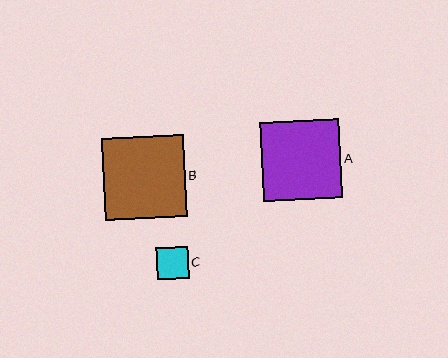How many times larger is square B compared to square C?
Square B is approximately 2.6 times the size of square C.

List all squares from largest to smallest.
From largest to smallest: B, A, C.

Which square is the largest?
Square B is the largest with a size of approximately 82 pixels.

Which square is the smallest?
Square C is the smallest with a size of approximately 32 pixels.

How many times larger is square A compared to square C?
Square A is approximately 2.5 times the size of square C.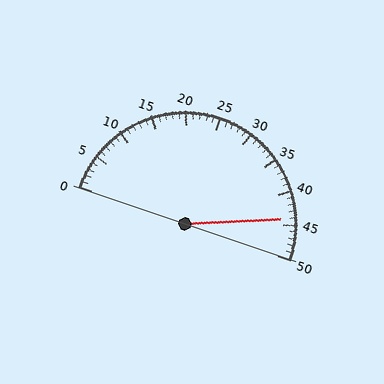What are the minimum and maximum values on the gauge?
The gauge ranges from 0 to 50.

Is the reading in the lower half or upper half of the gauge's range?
The reading is in the upper half of the range (0 to 50).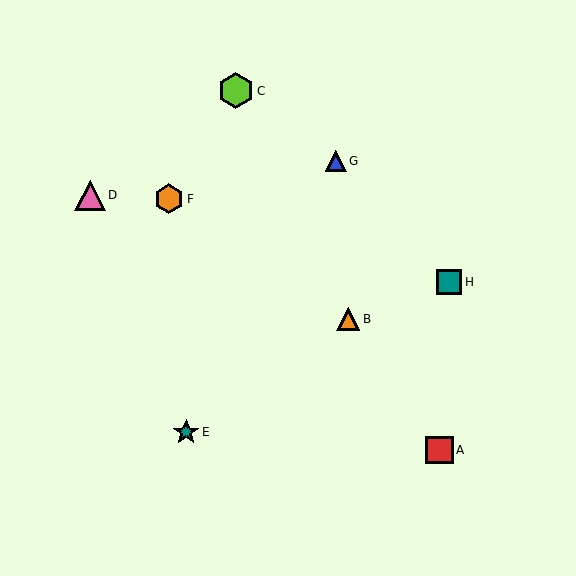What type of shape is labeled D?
Shape D is a pink triangle.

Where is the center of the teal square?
The center of the teal square is at (449, 282).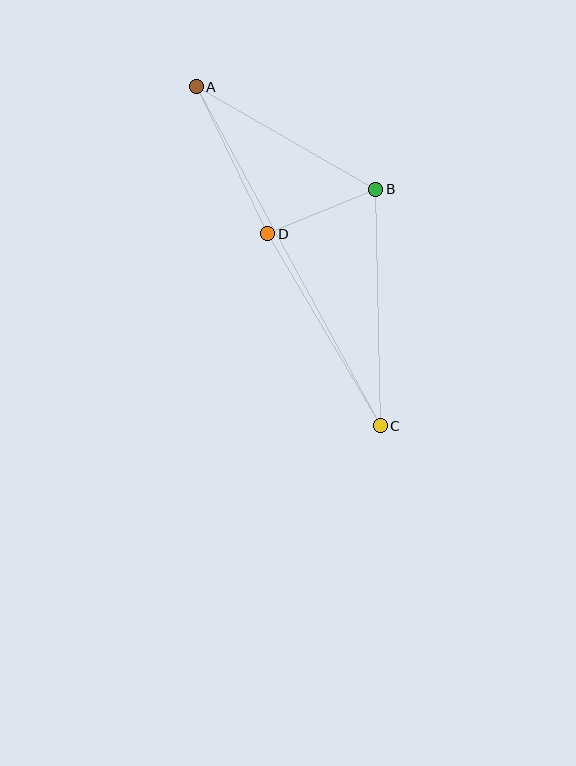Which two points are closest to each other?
Points B and D are closest to each other.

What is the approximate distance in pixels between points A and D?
The distance between A and D is approximately 164 pixels.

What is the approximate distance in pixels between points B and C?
The distance between B and C is approximately 237 pixels.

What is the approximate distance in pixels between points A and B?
The distance between A and B is approximately 207 pixels.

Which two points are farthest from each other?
Points A and C are farthest from each other.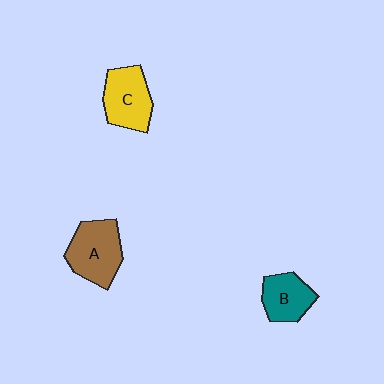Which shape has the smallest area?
Shape B (teal).